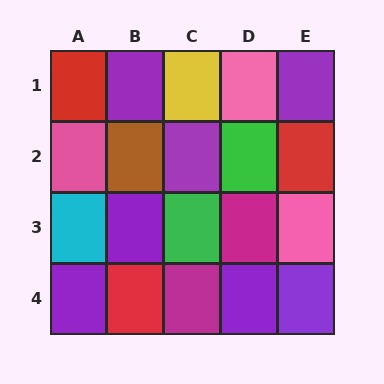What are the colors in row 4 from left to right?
Purple, red, magenta, purple, purple.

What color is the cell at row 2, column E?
Red.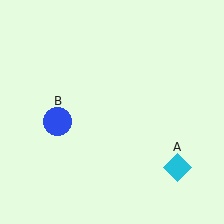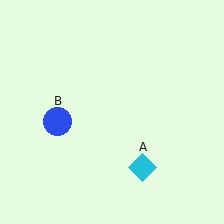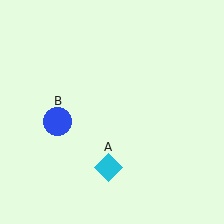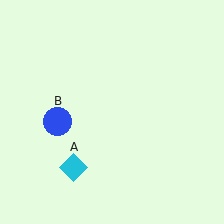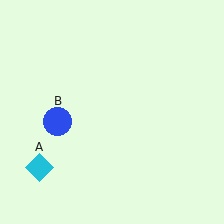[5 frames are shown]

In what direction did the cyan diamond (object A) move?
The cyan diamond (object A) moved left.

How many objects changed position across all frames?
1 object changed position: cyan diamond (object A).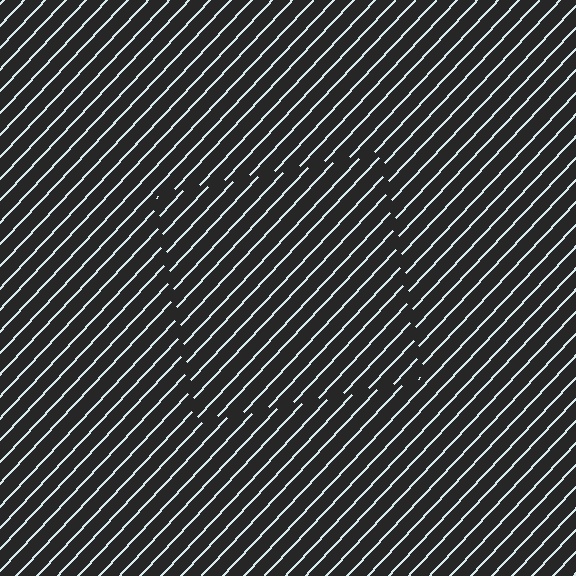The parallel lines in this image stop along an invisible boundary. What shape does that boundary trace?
An illusory square. The interior of the shape contains the same grating, shifted by half a period — the contour is defined by the phase discontinuity where line-ends from the inner and outer gratings abut.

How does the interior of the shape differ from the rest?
The interior of the shape contains the same grating, shifted by half a period — the contour is defined by the phase discontinuity where line-ends from the inner and outer gratings abut.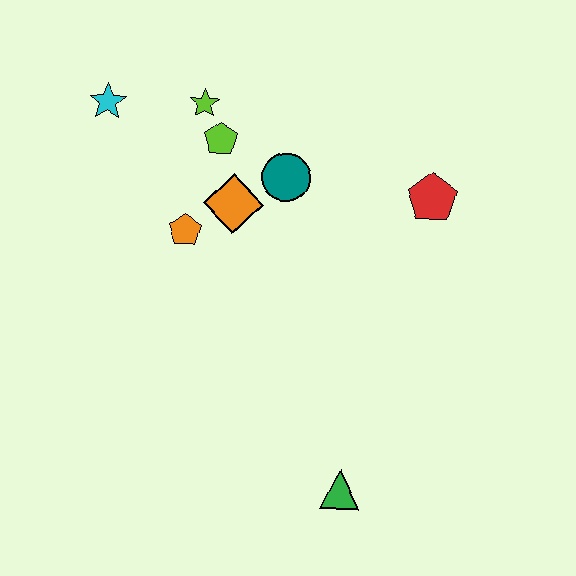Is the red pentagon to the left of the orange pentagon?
No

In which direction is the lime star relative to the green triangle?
The lime star is above the green triangle.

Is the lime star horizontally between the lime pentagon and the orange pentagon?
Yes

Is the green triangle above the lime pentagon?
No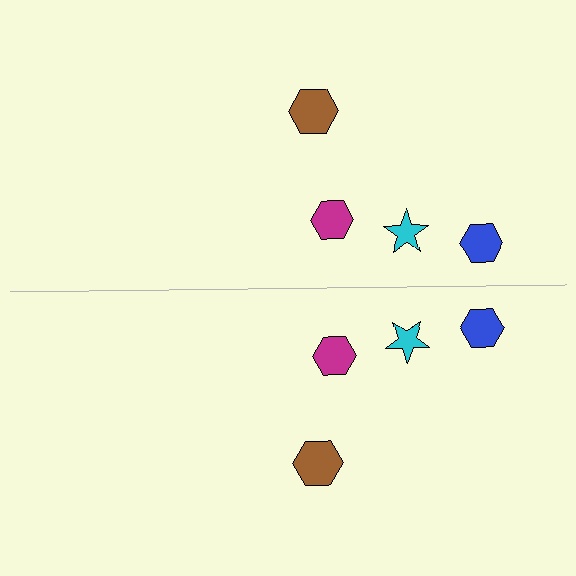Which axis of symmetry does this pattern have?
The pattern has a horizontal axis of symmetry running through the center of the image.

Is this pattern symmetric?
Yes, this pattern has bilateral (reflection) symmetry.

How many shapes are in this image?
There are 8 shapes in this image.